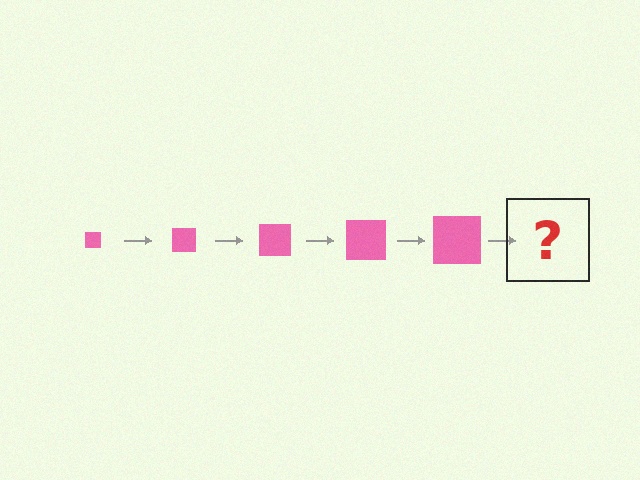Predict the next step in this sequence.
The next step is a pink square, larger than the previous one.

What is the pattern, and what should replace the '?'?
The pattern is that the square gets progressively larger each step. The '?' should be a pink square, larger than the previous one.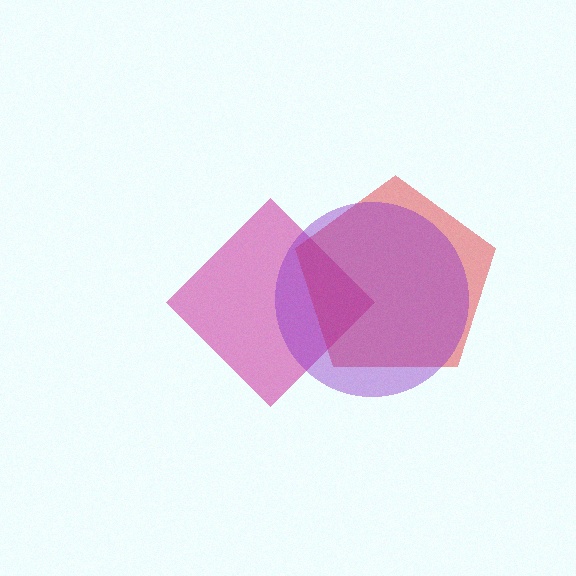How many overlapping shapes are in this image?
There are 3 overlapping shapes in the image.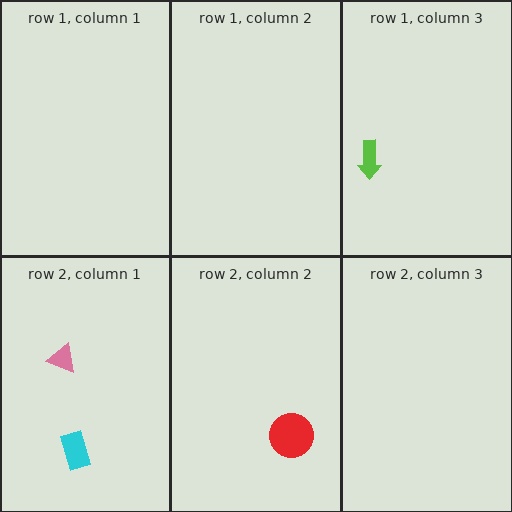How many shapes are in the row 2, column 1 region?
2.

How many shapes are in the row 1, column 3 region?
1.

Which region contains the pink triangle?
The row 2, column 1 region.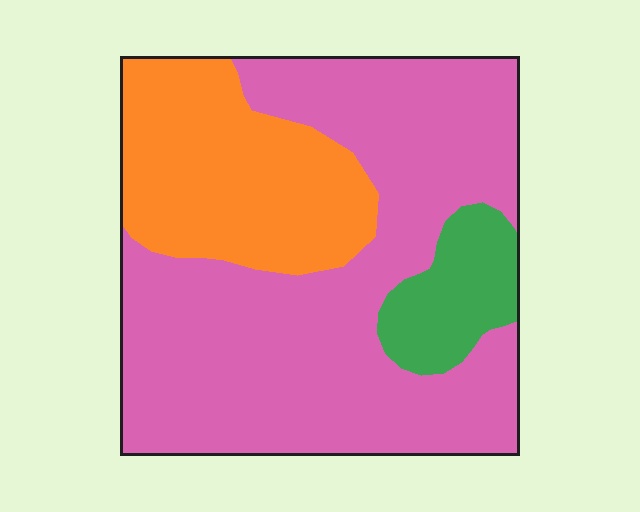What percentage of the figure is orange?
Orange takes up about one quarter (1/4) of the figure.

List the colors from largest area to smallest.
From largest to smallest: pink, orange, green.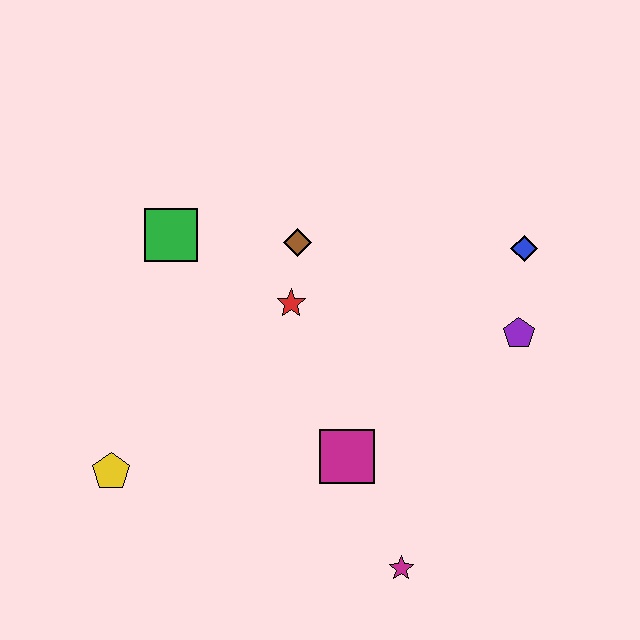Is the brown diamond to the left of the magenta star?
Yes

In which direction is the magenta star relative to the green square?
The magenta star is below the green square.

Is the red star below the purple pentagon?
No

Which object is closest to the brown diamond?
The red star is closest to the brown diamond.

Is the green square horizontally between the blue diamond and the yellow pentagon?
Yes